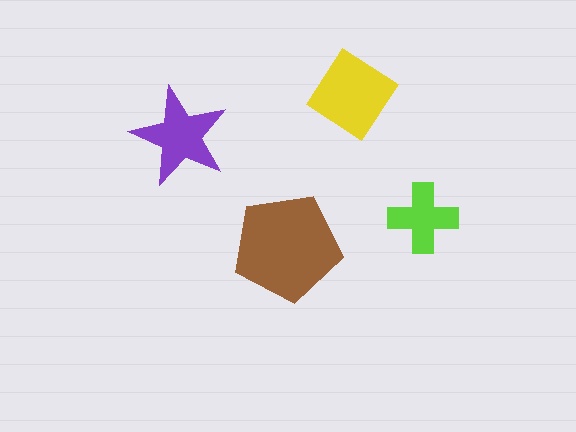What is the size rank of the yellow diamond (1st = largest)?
2nd.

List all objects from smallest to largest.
The lime cross, the purple star, the yellow diamond, the brown pentagon.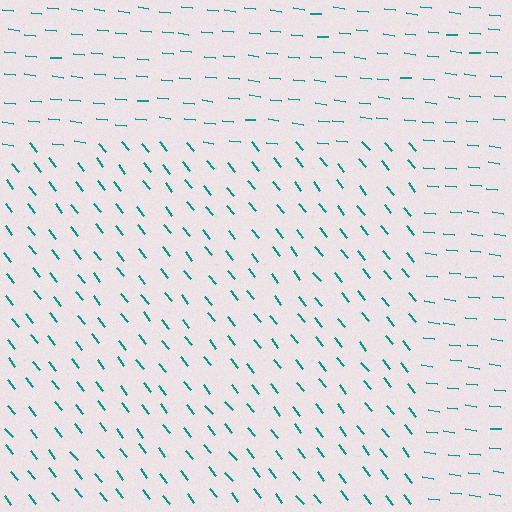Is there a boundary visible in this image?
Yes, there is a texture boundary formed by a change in line orientation.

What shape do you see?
I see a rectangle.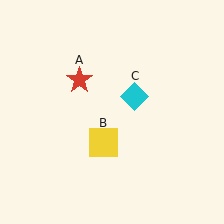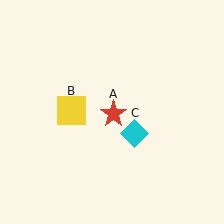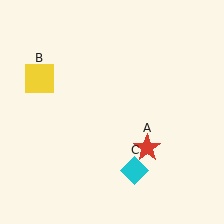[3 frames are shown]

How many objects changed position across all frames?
3 objects changed position: red star (object A), yellow square (object B), cyan diamond (object C).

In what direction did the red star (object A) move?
The red star (object A) moved down and to the right.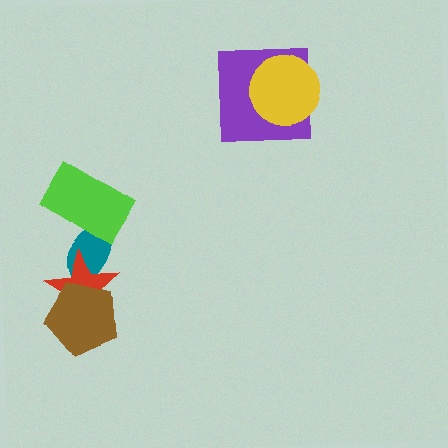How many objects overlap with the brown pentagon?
1 object overlaps with the brown pentagon.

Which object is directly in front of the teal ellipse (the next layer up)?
The red star is directly in front of the teal ellipse.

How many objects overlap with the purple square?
1 object overlaps with the purple square.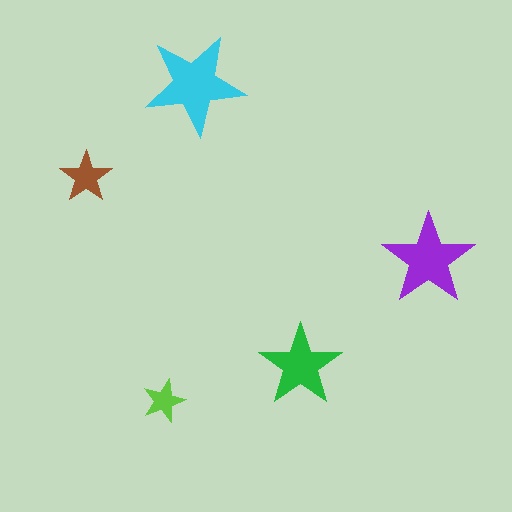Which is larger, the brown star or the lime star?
The brown one.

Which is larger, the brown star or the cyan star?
The cyan one.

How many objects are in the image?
There are 5 objects in the image.